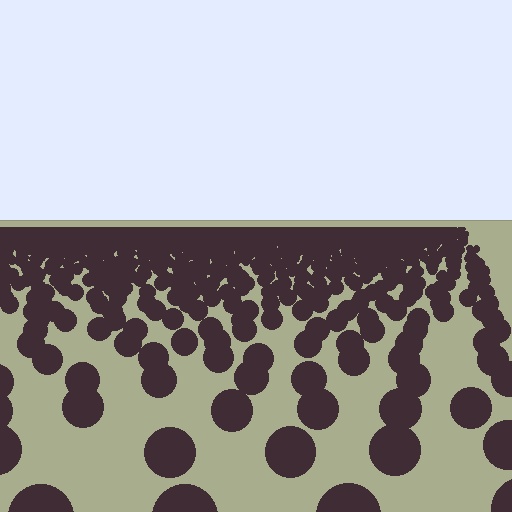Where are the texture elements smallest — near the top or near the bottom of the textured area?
Near the top.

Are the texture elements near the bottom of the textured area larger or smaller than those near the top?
Larger. Near the bottom, elements are closer to the viewer and appear at a bigger on-screen size.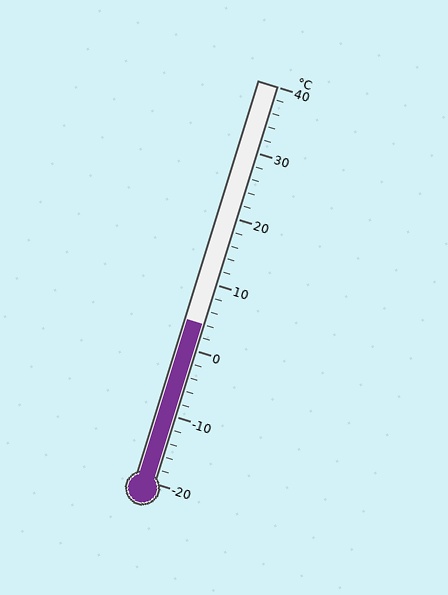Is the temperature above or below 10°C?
The temperature is below 10°C.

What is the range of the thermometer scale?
The thermometer scale ranges from -20°C to 40°C.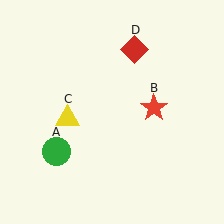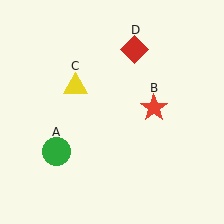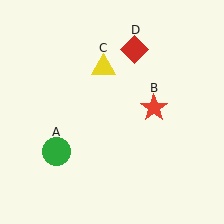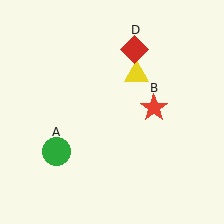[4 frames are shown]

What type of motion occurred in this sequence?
The yellow triangle (object C) rotated clockwise around the center of the scene.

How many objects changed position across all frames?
1 object changed position: yellow triangle (object C).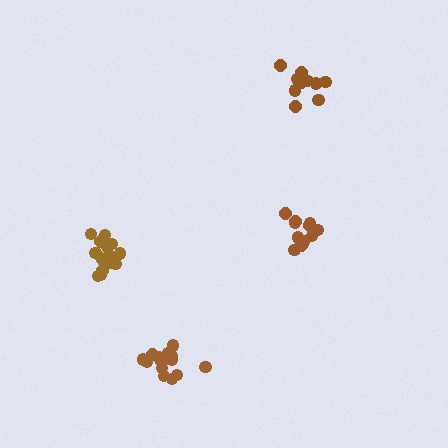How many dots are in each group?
Group 1: 17 dots, Group 2: 17 dots, Group 3: 12 dots, Group 4: 11 dots (57 total).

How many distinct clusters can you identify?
There are 4 distinct clusters.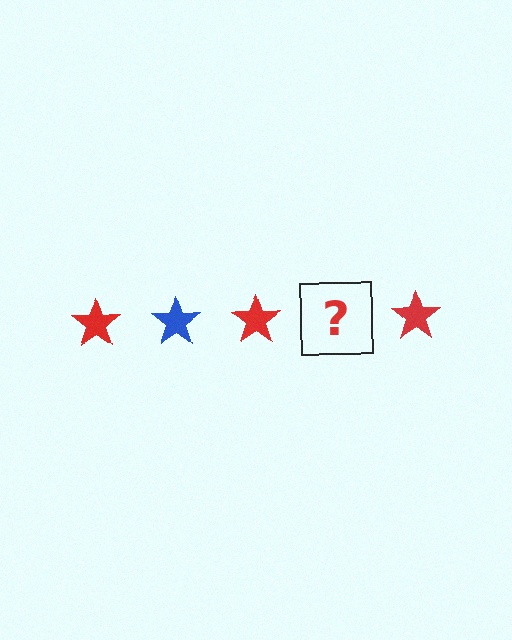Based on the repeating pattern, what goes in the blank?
The blank should be a blue star.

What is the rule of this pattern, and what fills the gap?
The rule is that the pattern cycles through red, blue stars. The gap should be filled with a blue star.